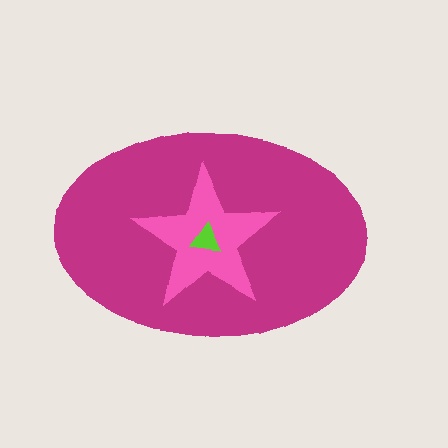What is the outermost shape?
The magenta ellipse.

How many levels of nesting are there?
3.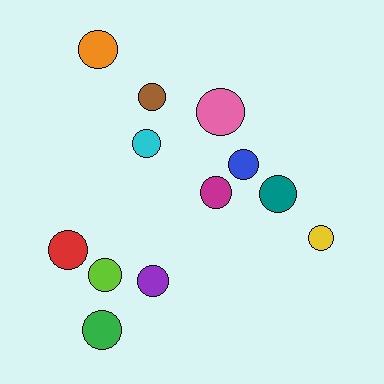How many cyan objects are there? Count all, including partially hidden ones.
There is 1 cyan object.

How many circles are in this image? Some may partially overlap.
There are 12 circles.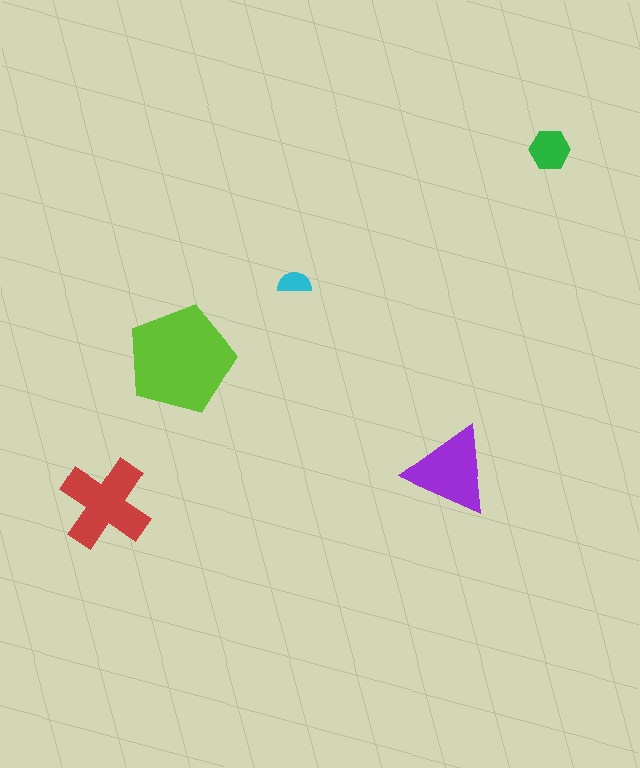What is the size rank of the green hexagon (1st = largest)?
4th.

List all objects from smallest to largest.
The cyan semicircle, the green hexagon, the purple triangle, the red cross, the lime pentagon.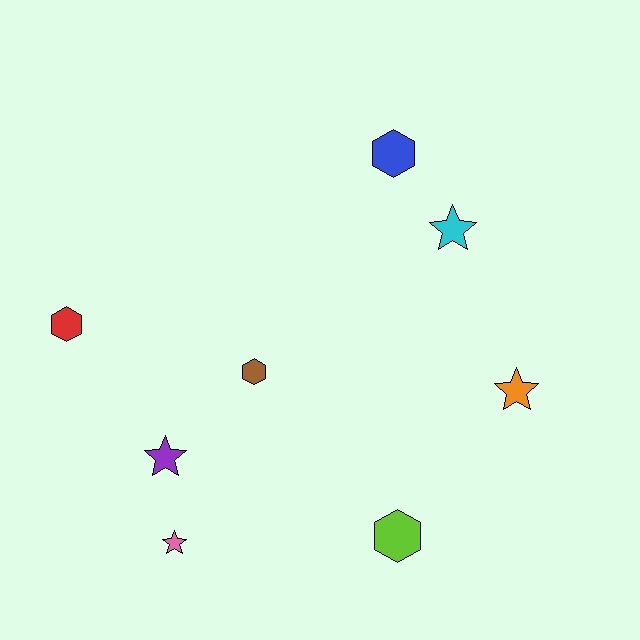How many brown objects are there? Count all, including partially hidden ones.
There is 1 brown object.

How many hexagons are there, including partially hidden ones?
There are 4 hexagons.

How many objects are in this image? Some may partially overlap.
There are 8 objects.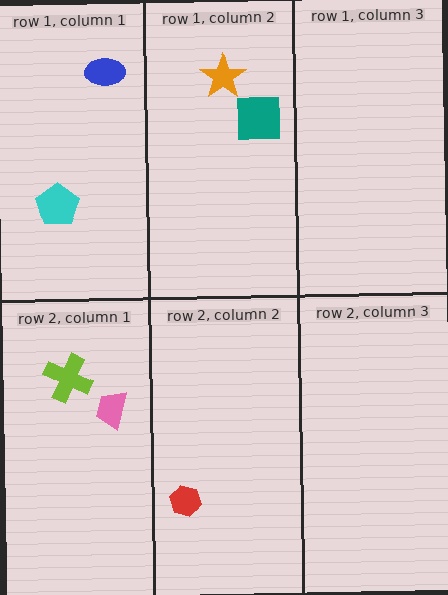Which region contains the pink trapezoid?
The row 2, column 1 region.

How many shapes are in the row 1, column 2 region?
2.